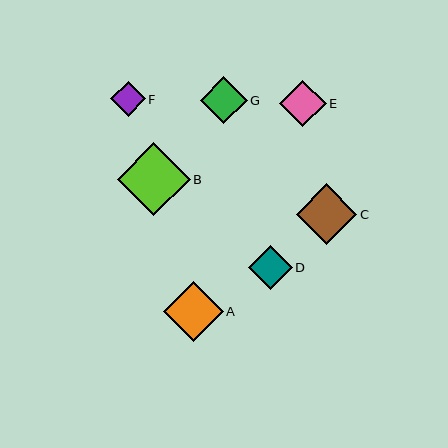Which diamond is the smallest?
Diamond F is the smallest with a size of approximately 35 pixels.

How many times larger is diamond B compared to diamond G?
Diamond B is approximately 1.5 times the size of diamond G.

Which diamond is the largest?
Diamond B is the largest with a size of approximately 73 pixels.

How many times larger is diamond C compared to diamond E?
Diamond C is approximately 1.3 times the size of diamond E.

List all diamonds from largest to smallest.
From largest to smallest: B, C, A, G, E, D, F.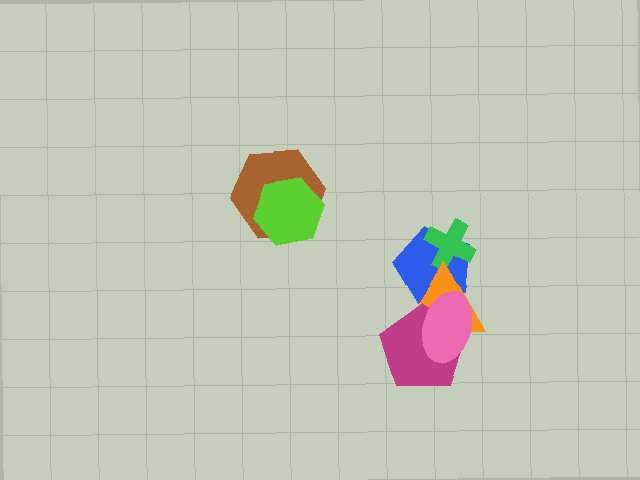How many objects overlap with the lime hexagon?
1 object overlaps with the lime hexagon.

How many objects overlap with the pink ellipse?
3 objects overlap with the pink ellipse.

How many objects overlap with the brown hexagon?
1 object overlaps with the brown hexagon.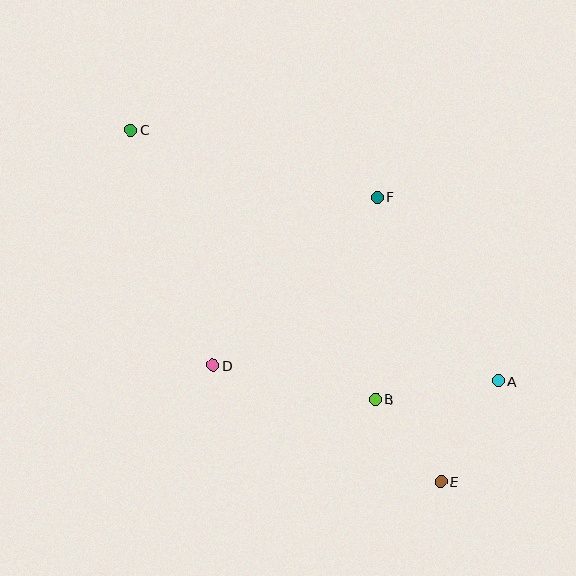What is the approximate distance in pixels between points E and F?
The distance between E and F is approximately 292 pixels.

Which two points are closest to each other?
Points B and E are closest to each other.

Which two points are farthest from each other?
Points C and E are farthest from each other.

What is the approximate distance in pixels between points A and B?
The distance between A and B is approximately 124 pixels.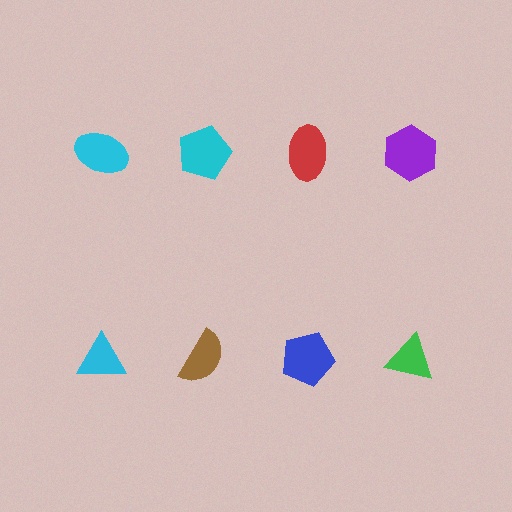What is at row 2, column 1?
A cyan triangle.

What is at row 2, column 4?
A green triangle.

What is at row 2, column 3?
A blue pentagon.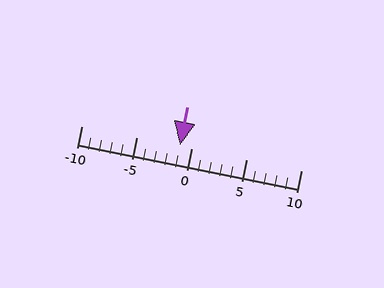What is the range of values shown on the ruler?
The ruler shows values from -10 to 10.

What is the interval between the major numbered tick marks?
The major tick marks are spaced 5 units apart.